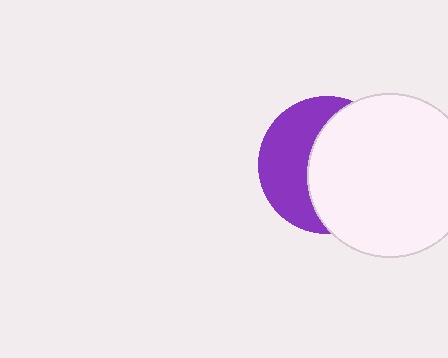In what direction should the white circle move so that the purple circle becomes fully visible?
The white circle should move right. That is the shortest direction to clear the overlap and leave the purple circle fully visible.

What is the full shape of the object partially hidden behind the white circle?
The partially hidden object is a purple circle.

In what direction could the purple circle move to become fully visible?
The purple circle could move left. That would shift it out from behind the white circle entirely.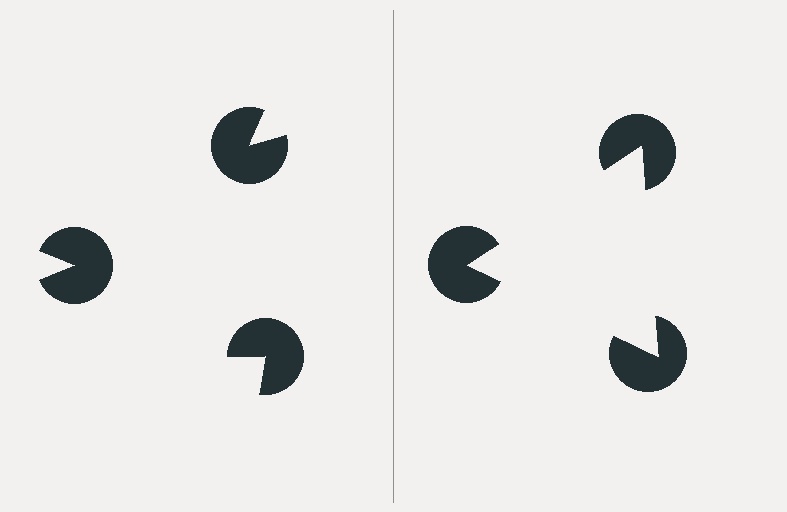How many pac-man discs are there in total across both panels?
6 — 3 on each side.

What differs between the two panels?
The pac-man discs are positioned identically on both sides; only the wedge orientations differ. On the right they align to a triangle; on the left they are misaligned.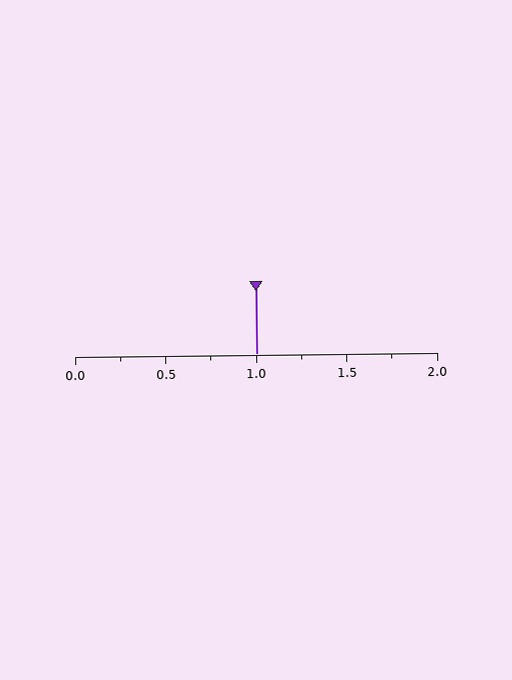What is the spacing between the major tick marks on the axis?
The major ticks are spaced 0.5 apart.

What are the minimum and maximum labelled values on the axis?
The axis runs from 0.0 to 2.0.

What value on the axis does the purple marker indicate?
The marker indicates approximately 1.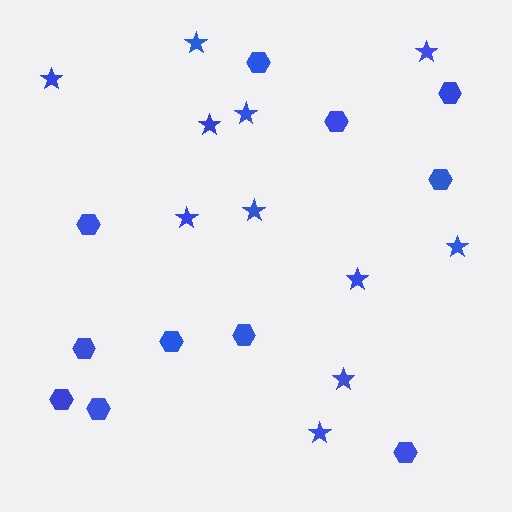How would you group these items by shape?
There are 2 groups: one group of hexagons (11) and one group of stars (11).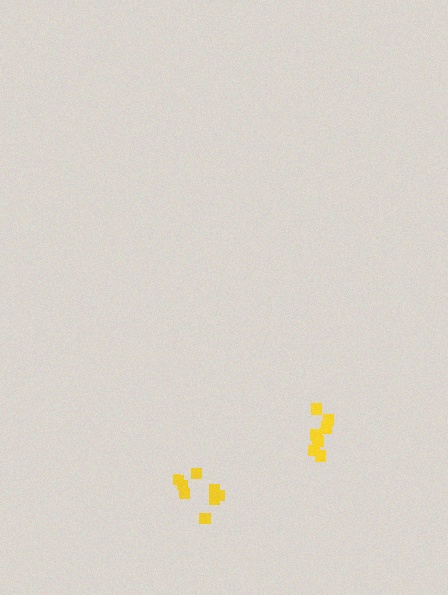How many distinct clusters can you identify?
There are 2 distinct clusters.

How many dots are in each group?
Group 1: 8 dots, Group 2: 8 dots (16 total).